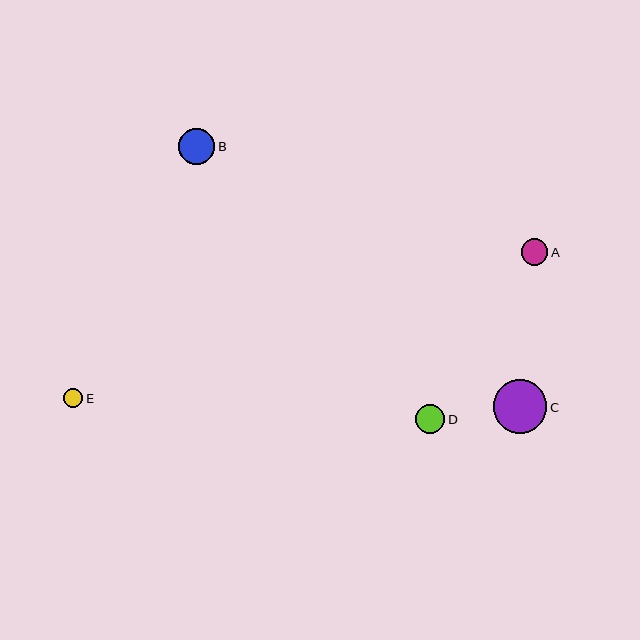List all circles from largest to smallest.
From largest to smallest: C, B, D, A, E.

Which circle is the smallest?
Circle E is the smallest with a size of approximately 19 pixels.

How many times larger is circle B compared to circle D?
Circle B is approximately 1.2 times the size of circle D.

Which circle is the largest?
Circle C is the largest with a size of approximately 54 pixels.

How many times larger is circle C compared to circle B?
Circle C is approximately 1.5 times the size of circle B.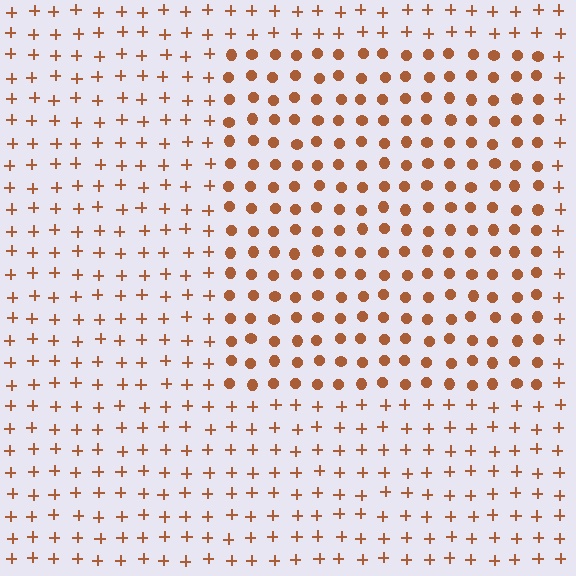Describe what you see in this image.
The image is filled with small brown elements arranged in a uniform grid. A rectangle-shaped region contains circles, while the surrounding area contains plus signs. The boundary is defined purely by the change in element shape.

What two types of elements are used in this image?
The image uses circles inside the rectangle region and plus signs outside it.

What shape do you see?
I see a rectangle.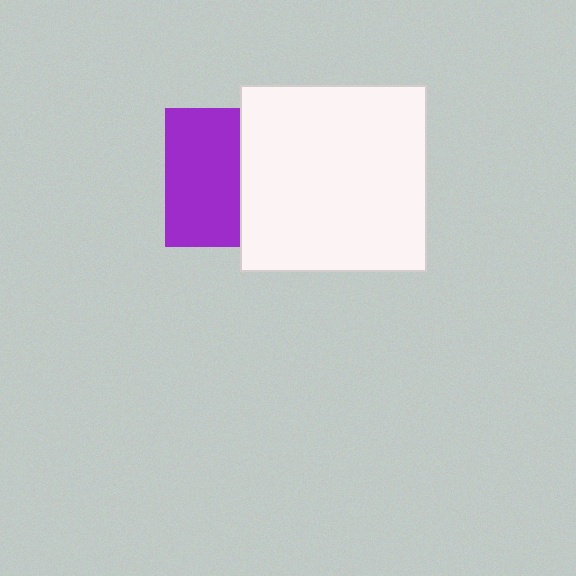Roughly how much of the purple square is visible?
About half of it is visible (roughly 54%).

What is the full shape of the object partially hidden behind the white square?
The partially hidden object is a purple square.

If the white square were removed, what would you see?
You would see the complete purple square.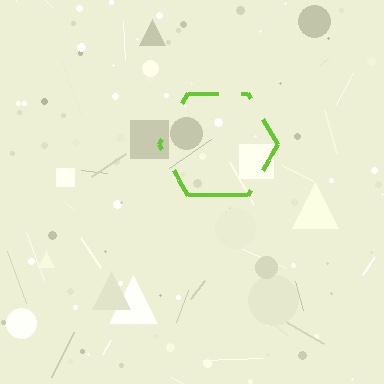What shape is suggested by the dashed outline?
The dashed outline suggests a hexagon.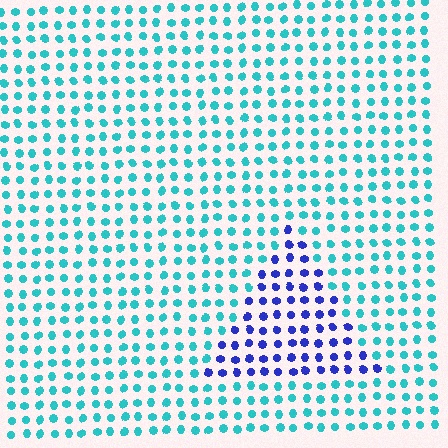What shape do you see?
I see a triangle.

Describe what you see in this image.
The image is filled with small cyan elements in a uniform arrangement. A triangle-shaped region is visible where the elements are tinted to a slightly different hue, forming a subtle color boundary.